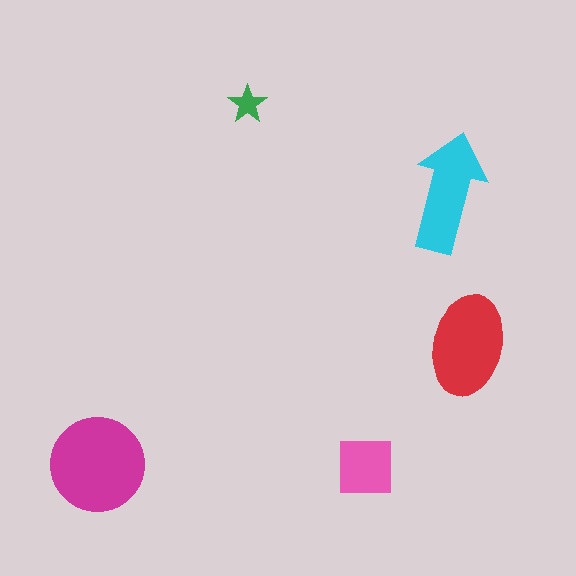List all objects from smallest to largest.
The green star, the pink square, the cyan arrow, the red ellipse, the magenta circle.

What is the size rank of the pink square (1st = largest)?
4th.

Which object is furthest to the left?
The magenta circle is leftmost.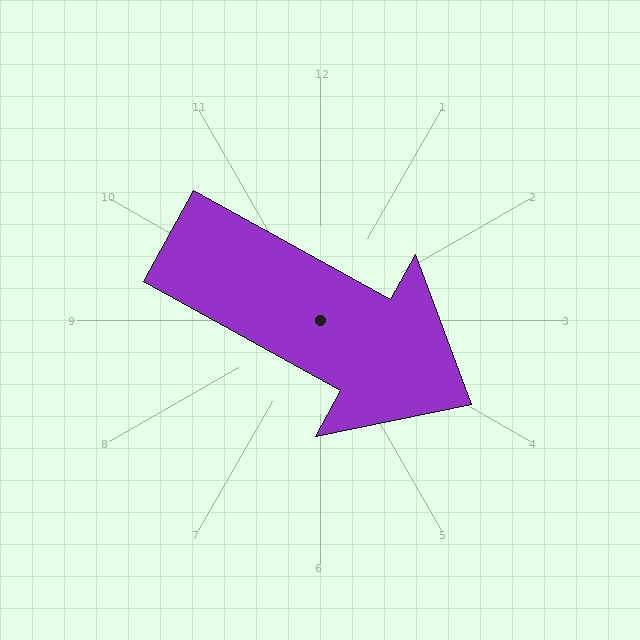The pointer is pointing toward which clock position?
Roughly 4 o'clock.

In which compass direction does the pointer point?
Southeast.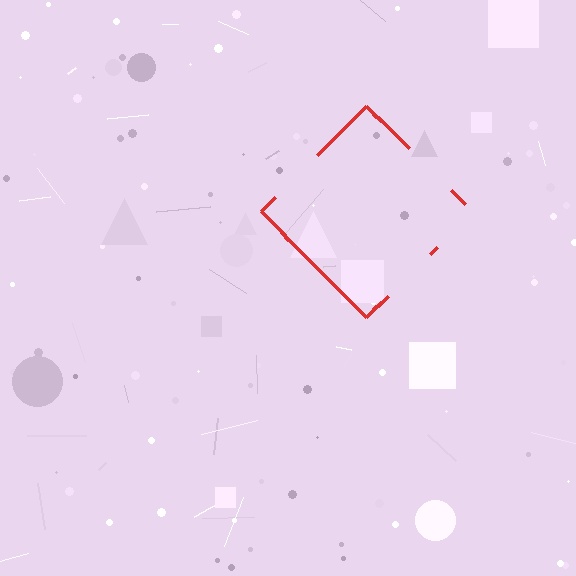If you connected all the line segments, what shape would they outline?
They would outline a diamond.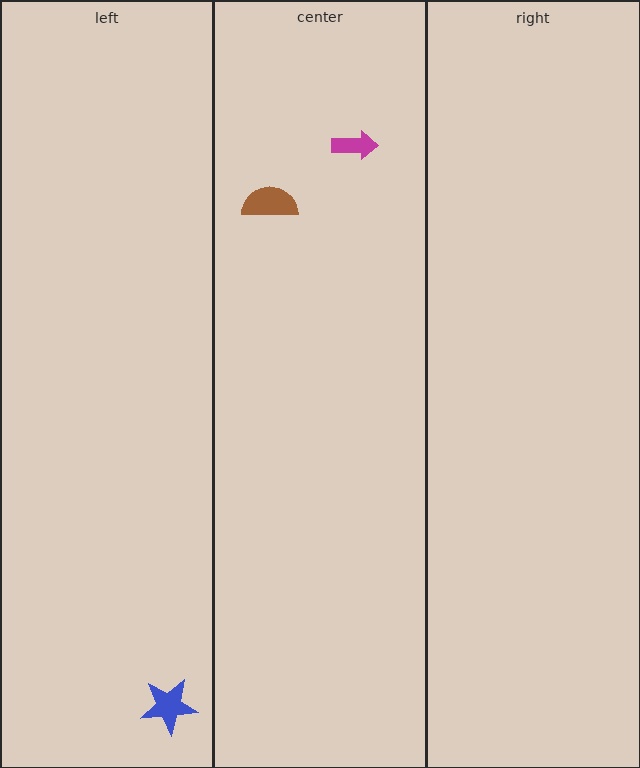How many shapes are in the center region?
2.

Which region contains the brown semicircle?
The center region.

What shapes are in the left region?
The blue star.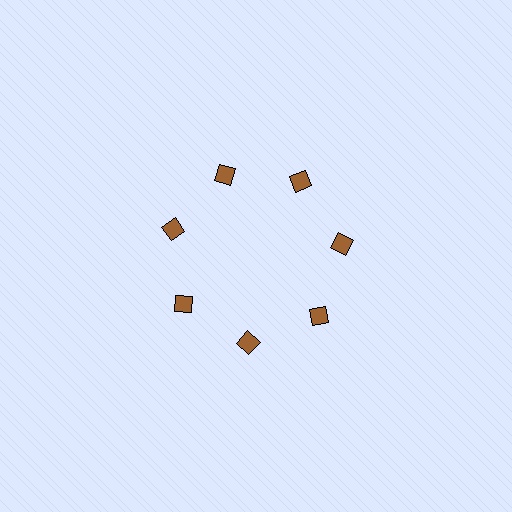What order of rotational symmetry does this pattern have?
This pattern has 7-fold rotational symmetry.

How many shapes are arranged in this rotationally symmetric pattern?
There are 7 shapes, arranged in 7 groups of 1.